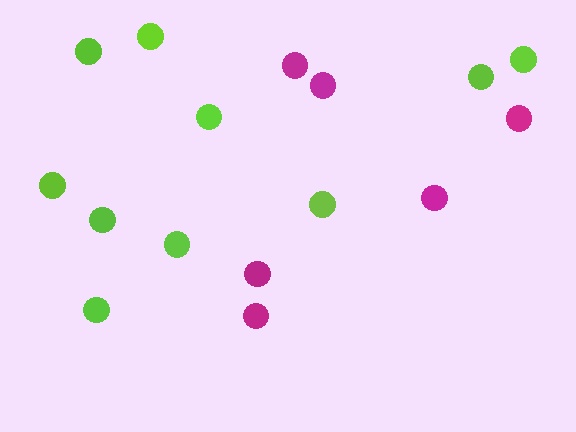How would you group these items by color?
There are 2 groups: one group of lime circles (10) and one group of magenta circles (6).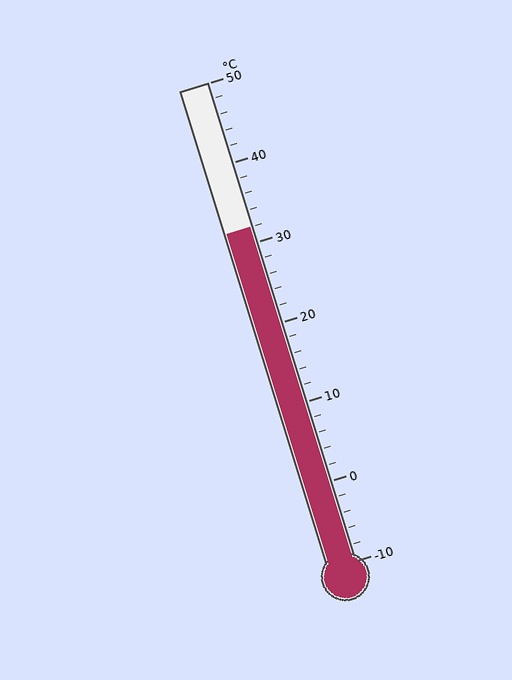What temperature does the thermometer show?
The thermometer shows approximately 32°C.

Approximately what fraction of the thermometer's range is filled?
The thermometer is filled to approximately 70% of its range.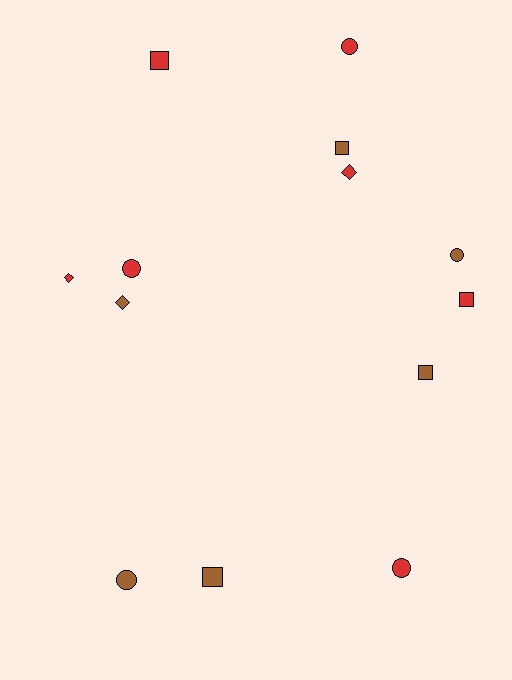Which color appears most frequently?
Red, with 7 objects.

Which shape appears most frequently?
Square, with 5 objects.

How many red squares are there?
There are 2 red squares.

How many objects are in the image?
There are 13 objects.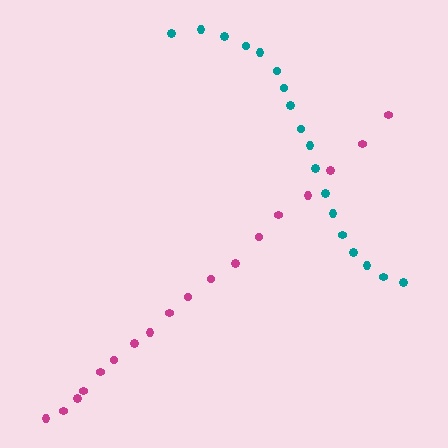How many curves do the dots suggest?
There are 2 distinct paths.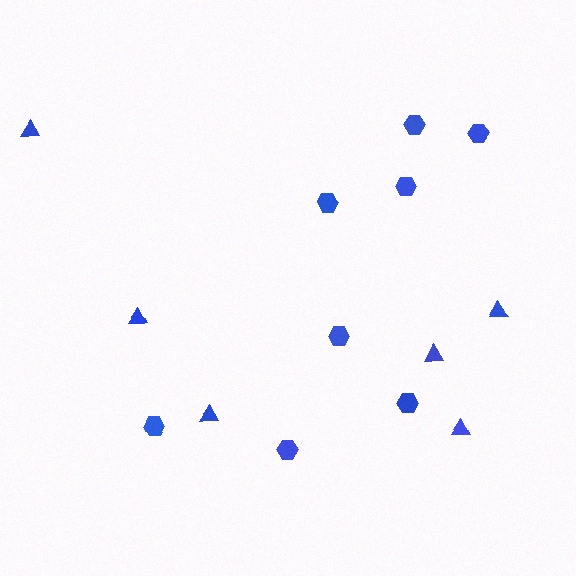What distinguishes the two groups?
There are 2 groups: one group of hexagons (8) and one group of triangles (6).